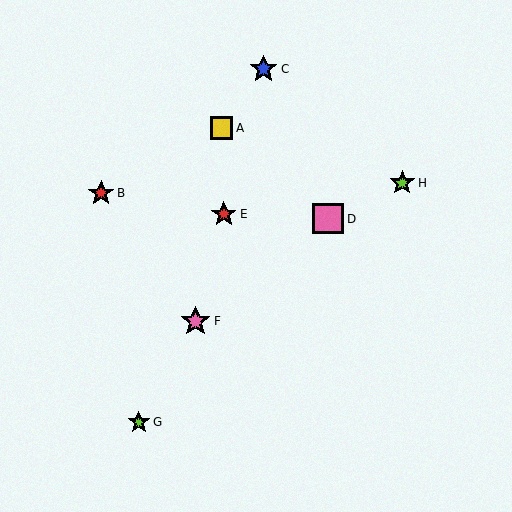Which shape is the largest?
The pink square (labeled D) is the largest.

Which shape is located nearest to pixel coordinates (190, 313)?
The pink star (labeled F) at (196, 321) is nearest to that location.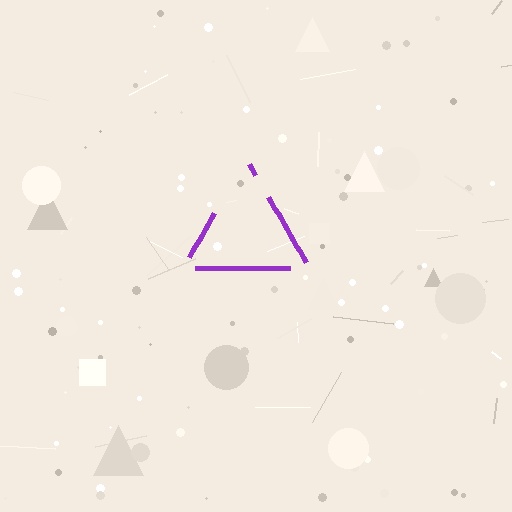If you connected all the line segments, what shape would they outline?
They would outline a triangle.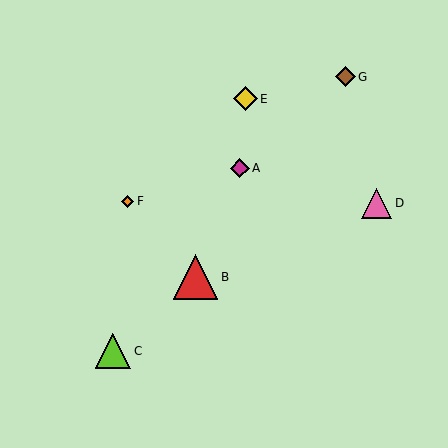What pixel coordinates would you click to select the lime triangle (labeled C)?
Click at (113, 351) to select the lime triangle C.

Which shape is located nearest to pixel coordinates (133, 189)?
The orange diamond (labeled F) at (128, 201) is nearest to that location.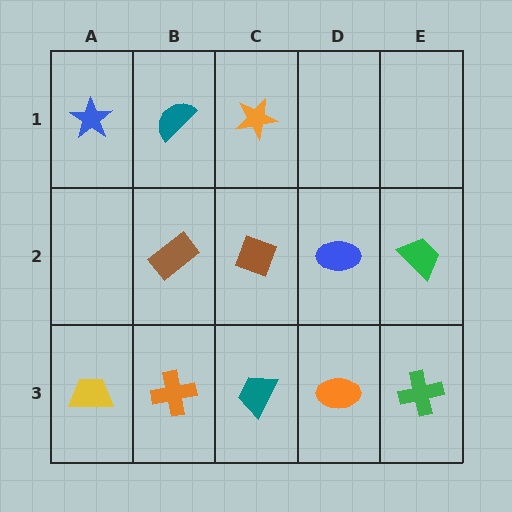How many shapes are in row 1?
3 shapes.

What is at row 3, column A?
A yellow trapezoid.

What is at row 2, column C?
A brown diamond.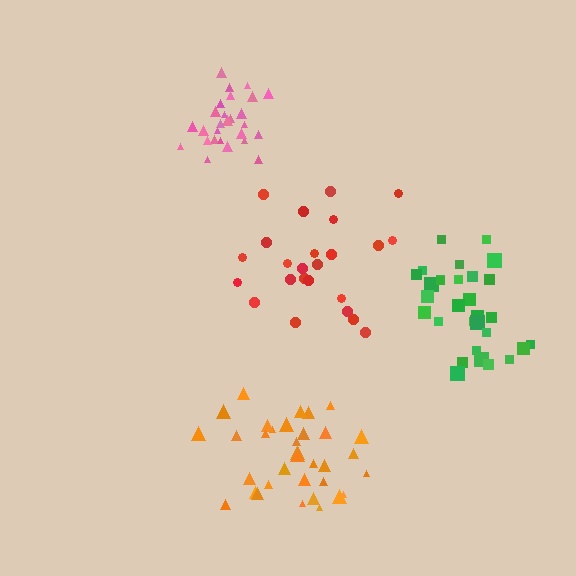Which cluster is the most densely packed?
Pink.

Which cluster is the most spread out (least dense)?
Red.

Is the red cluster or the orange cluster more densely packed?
Orange.